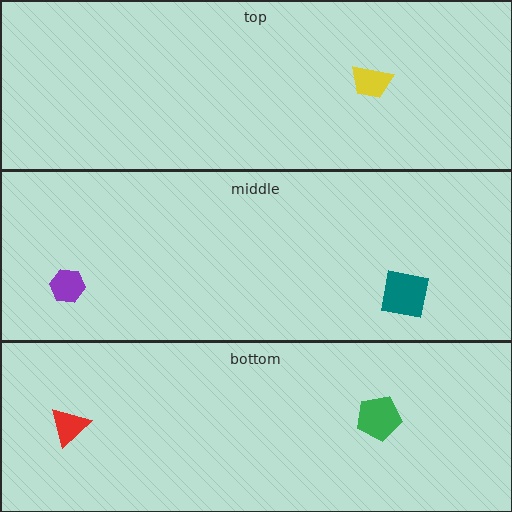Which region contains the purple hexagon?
The middle region.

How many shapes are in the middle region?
2.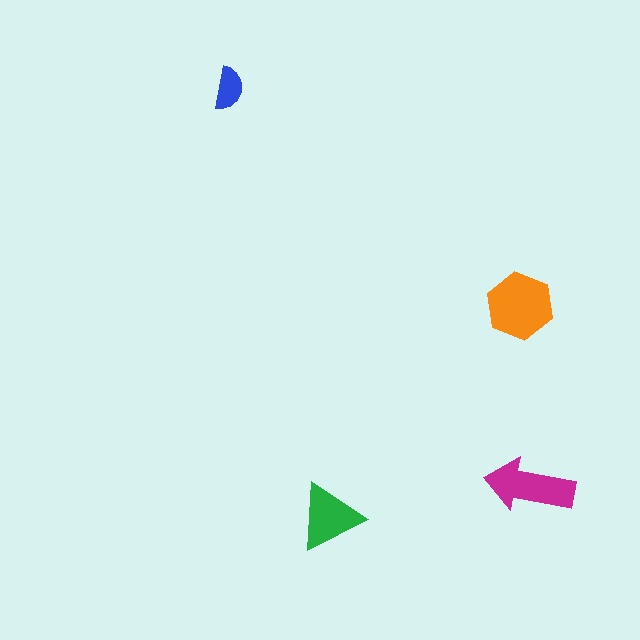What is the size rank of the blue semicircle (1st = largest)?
4th.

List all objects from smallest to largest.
The blue semicircle, the green triangle, the magenta arrow, the orange hexagon.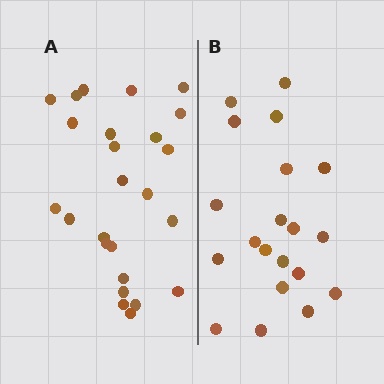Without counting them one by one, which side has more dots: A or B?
Region A (the left region) has more dots.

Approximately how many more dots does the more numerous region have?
Region A has about 5 more dots than region B.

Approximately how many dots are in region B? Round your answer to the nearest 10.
About 20 dots.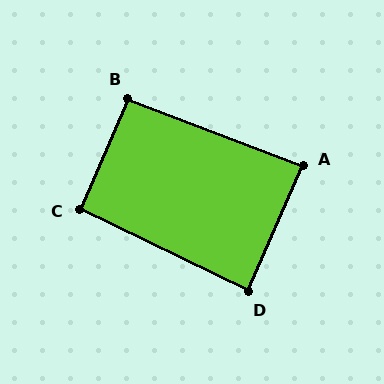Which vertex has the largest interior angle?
C, at approximately 93 degrees.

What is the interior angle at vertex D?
Approximately 88 degrees (approximately right).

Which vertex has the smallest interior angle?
A, at approximately 87 degrees.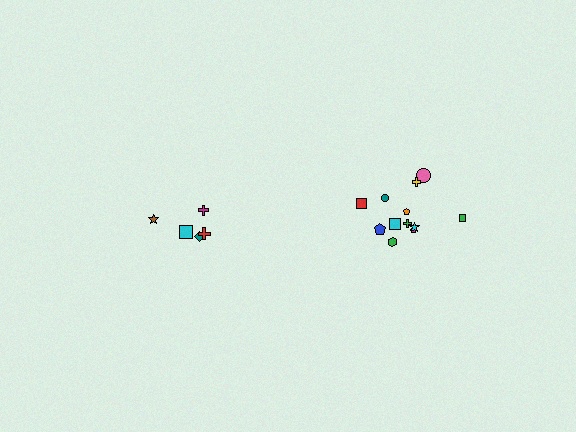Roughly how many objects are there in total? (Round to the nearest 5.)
Roughly 15 objects in total.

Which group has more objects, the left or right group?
The right group.